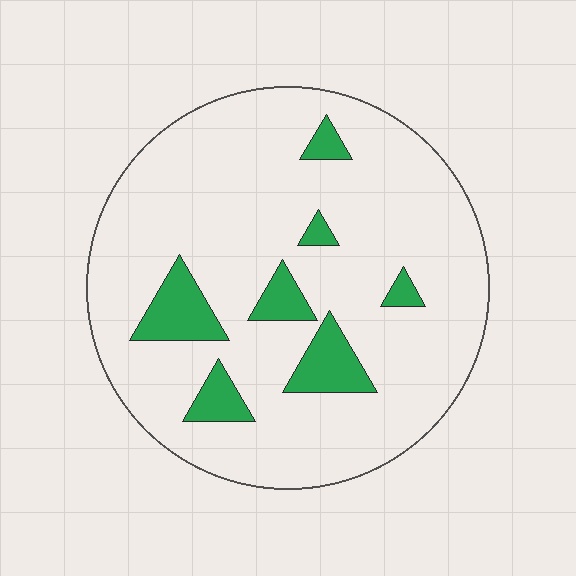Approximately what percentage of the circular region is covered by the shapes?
Approximately 15%.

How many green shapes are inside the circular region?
7.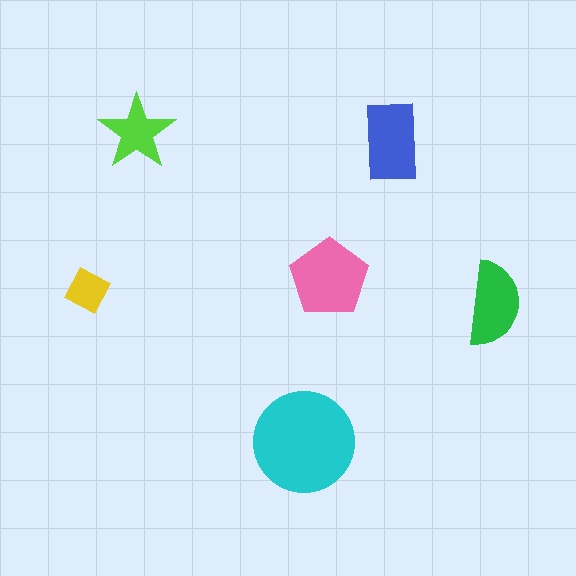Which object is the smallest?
The yellow square.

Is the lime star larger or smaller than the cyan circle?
Smaller.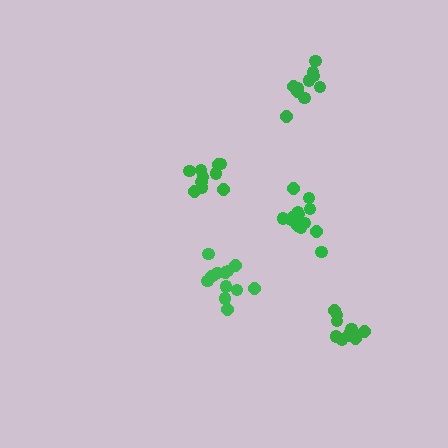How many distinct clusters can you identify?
There are 5 distinct clusters.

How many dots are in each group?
Group 1: 10 dots, Group 2: 11 dots, Group 3: 10 dots, Group 4: 14 dots, Group 5: 13 dots (58 total).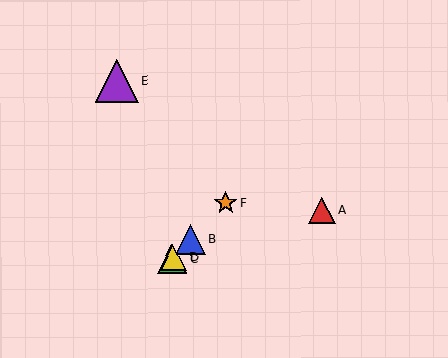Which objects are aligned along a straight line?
Objects B, C, D, F are aligned along a straight line.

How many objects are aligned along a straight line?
4 objects (B, C, D, F) are aligned along a straight line.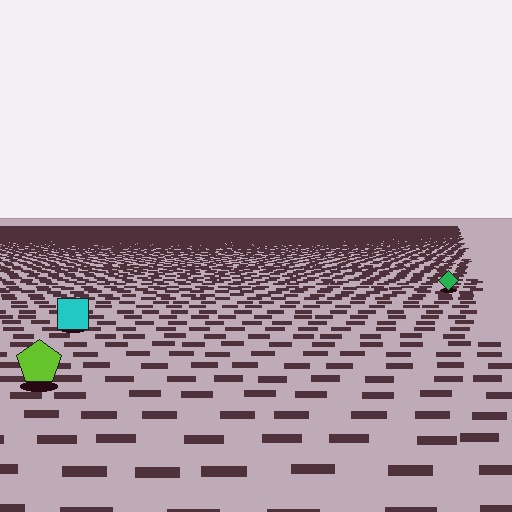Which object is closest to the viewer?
The lime pentagon is closest. The texture marks near it are larger and more spread out.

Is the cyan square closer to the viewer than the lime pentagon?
No. The lime pentagon is closer — you can tell from the texture gradient: the ground texture is coarser near it.